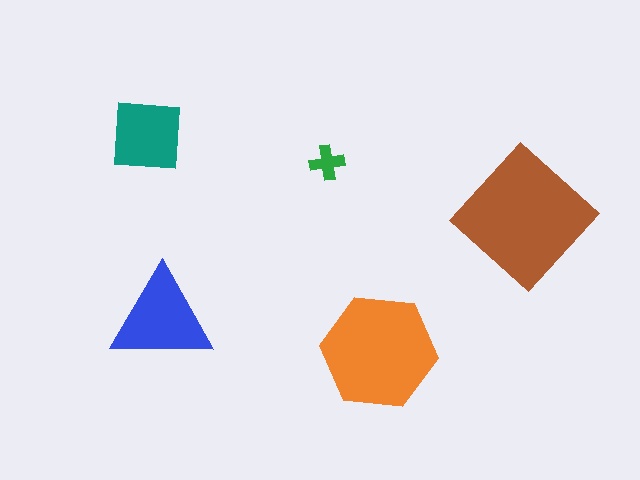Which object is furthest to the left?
The teal square is leftmost.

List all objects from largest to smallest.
The brown diamond, the orange hexagon, the blue triangle, the teal square, the green cross.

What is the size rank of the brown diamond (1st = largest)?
1st.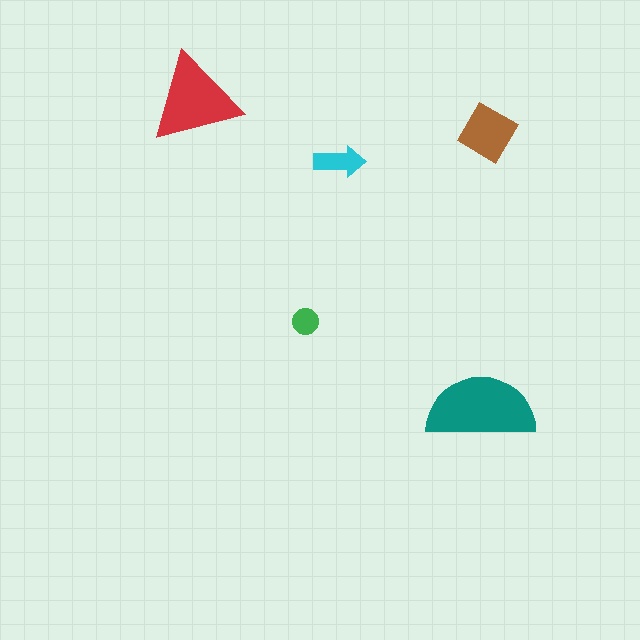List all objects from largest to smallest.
The teal semicircle, the red triangle, the brown diamond, the cyan arrow, the green circle.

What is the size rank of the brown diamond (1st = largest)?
3rd.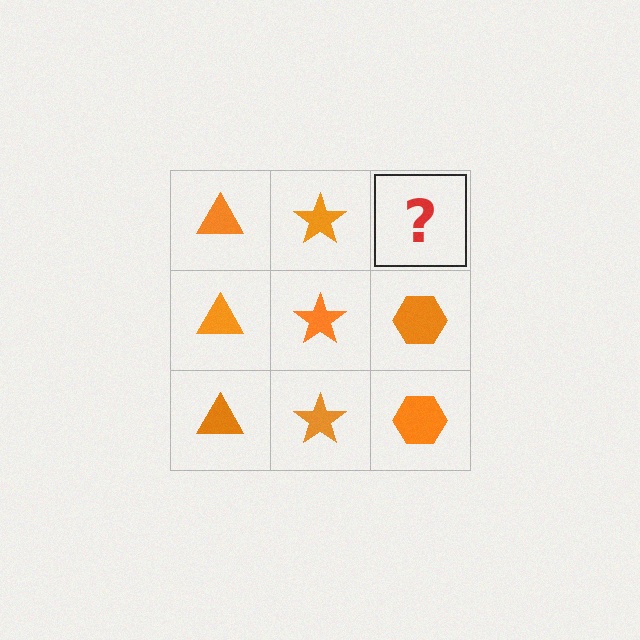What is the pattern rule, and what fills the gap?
The rule is that each column has a consistent shape. The gap should be filled with an orange hexagon.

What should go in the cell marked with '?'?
The missing cell should contain an orange hexagon.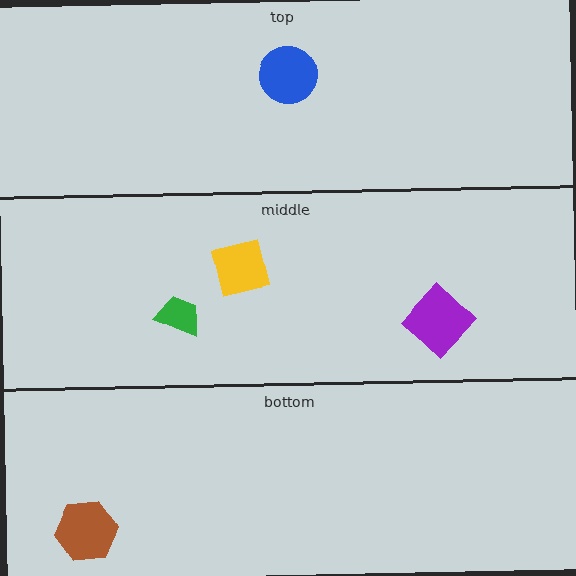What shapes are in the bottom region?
The brown hexagon.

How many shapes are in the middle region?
3.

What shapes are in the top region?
The blue circle.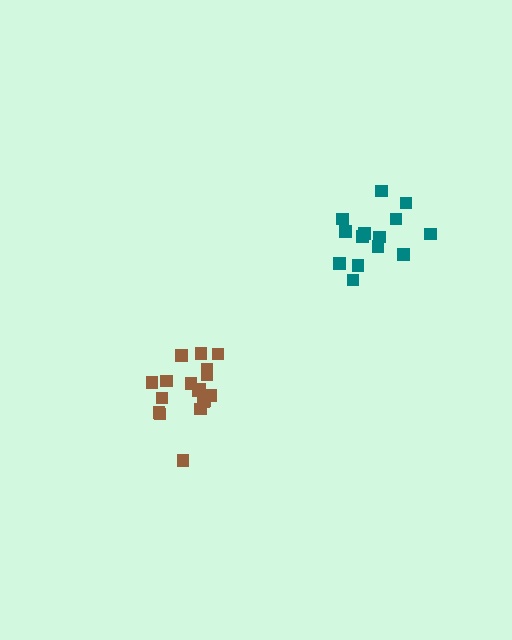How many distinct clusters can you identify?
There are 2 distinct clusters.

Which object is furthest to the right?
The teal cluster is rightmost.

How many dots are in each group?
Group 1: 14 dots, Group 2: 18 dots (32 total).